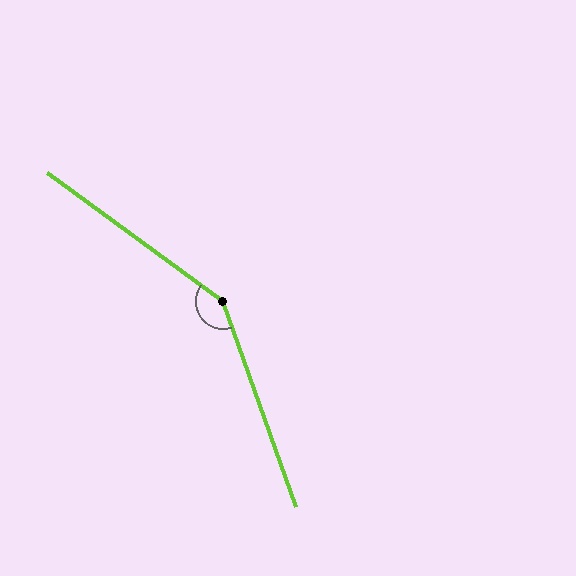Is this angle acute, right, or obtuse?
It is obtuse.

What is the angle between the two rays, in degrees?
Approximately 146 degrees.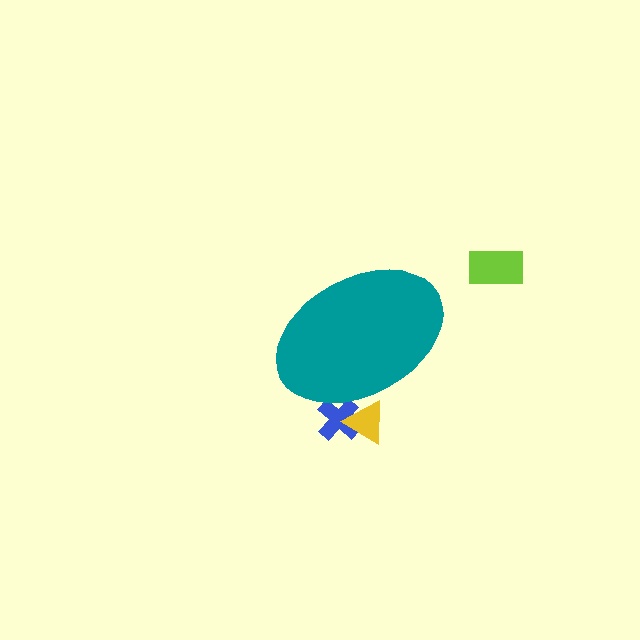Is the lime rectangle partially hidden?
No, the lime rectangle is fully visible.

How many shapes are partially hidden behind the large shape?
2 shapes are partially hidden.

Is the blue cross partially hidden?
Yes, the blue cross is partially hidden behind the teal ellipse.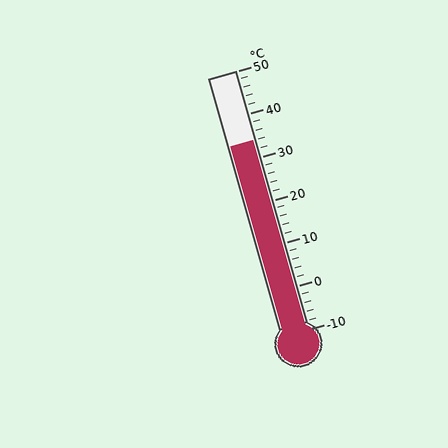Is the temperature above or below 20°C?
The temperature is above 20°C.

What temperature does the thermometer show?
The thermometer shows approximately 34°C.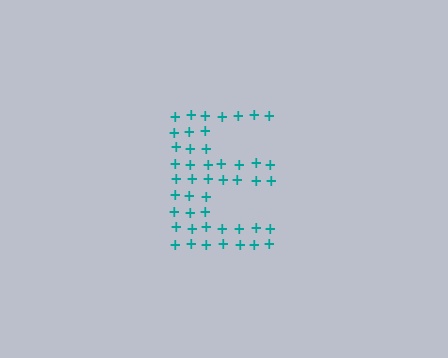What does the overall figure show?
The overall figure shows the letter E.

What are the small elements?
The small elements are plus signs.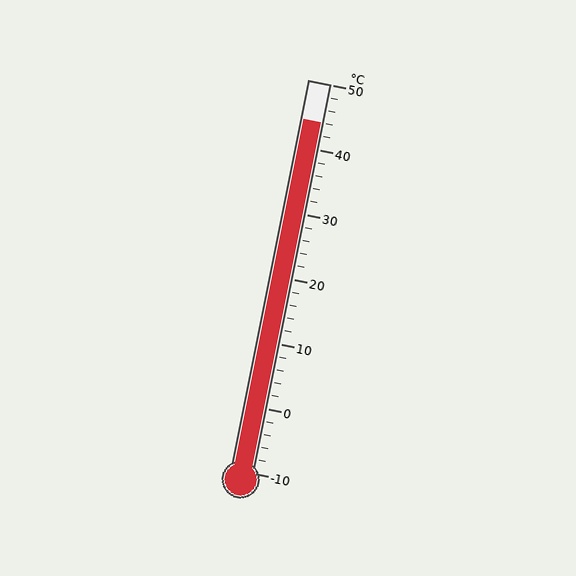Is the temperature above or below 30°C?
The temperature is above 30°C.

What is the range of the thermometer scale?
The thermometer scale ranges from -10°C to 50°C.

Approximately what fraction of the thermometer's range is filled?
The thermometer is filled to approximately 90% of its range.